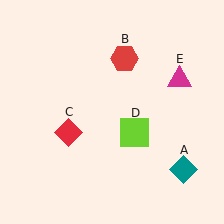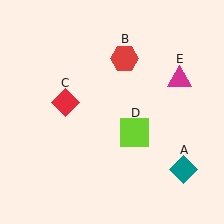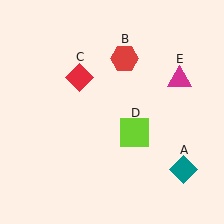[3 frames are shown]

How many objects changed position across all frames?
1 object changed position: red diamond (object C).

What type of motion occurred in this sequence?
The red diamond (object C) rotated clockwise around the center of the scene.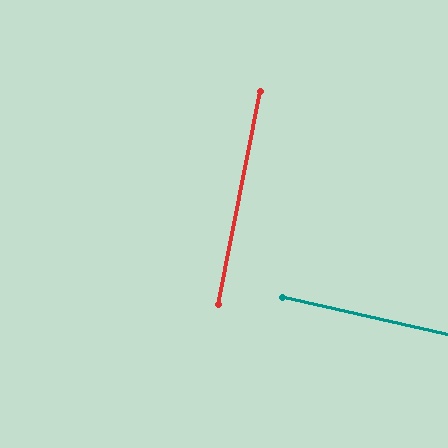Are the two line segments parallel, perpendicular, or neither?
Perpendicular — they meet at approximately 88°.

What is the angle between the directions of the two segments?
Approximately 88 degrees.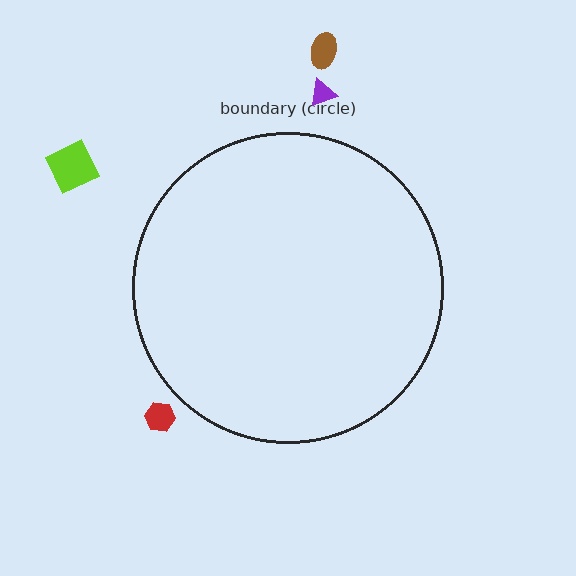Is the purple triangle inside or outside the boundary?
Outside.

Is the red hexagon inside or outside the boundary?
Outside.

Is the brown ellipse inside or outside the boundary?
Outside.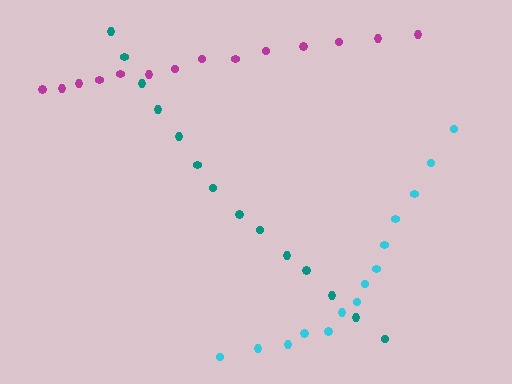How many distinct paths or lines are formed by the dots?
There are 3 distinct paths.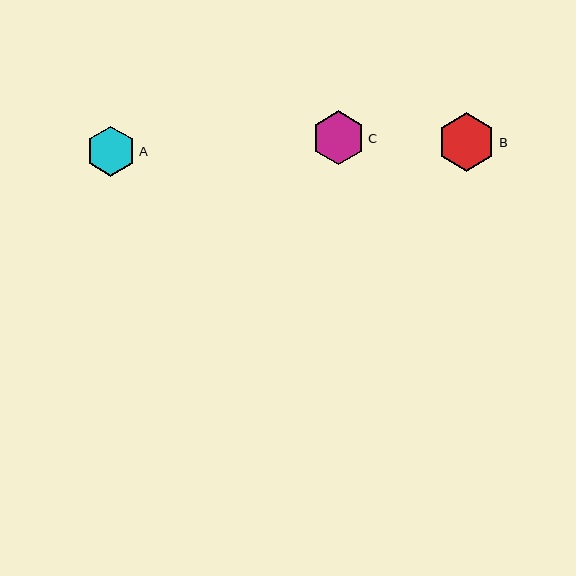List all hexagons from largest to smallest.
From largest to smallest: B, C, A.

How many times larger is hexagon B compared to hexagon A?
Hexagon B is approximately 1.2 times the size of hexagon A.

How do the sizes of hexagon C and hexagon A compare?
Hexagon C and hexagon A are approximately the same size.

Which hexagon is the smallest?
Hexagon A is the smallest with a size of approximately 50 pixels.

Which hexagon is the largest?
Hexagon B is the largest with a size of approximately 59 pixels.